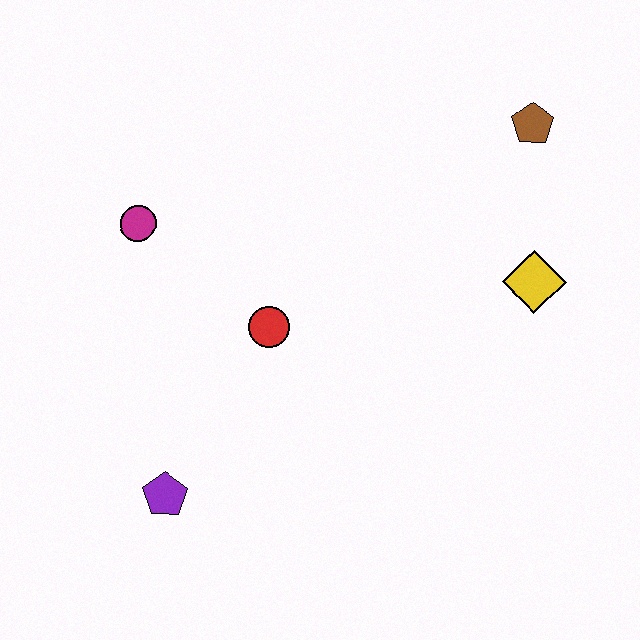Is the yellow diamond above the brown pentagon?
No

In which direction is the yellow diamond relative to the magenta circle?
The yellow diamond is to the right of the magenta circle.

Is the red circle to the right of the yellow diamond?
No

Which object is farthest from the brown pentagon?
The purple pentagon is farthest from the brown pentagon.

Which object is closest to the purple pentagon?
The red circle is closest to the purple pentagon.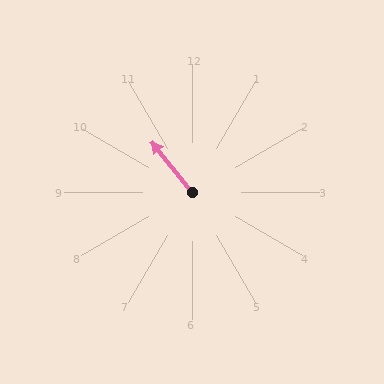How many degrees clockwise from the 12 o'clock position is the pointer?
Approximately 321 degrees.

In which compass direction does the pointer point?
Northwest.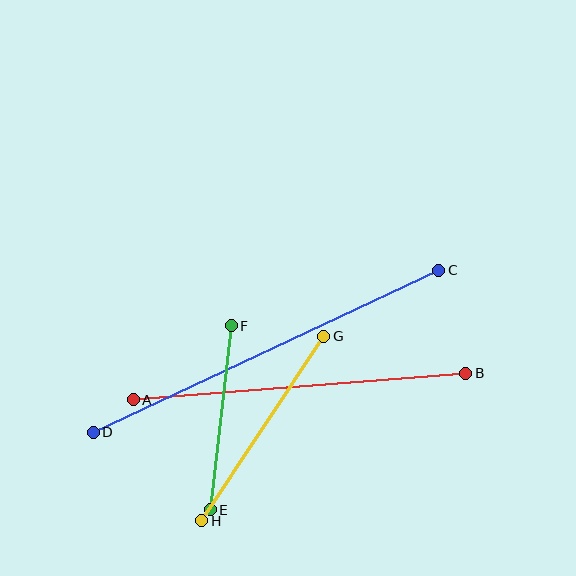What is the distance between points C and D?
The distance is approximately 382 pixels.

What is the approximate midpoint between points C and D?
The midpoint is at approximately (266, 351) pixels.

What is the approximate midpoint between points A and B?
The midpoint is at approximately (299, 386) pixels.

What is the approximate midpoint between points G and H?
The midpoint is at approximately (263, 429) pixels.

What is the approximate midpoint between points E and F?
The midpoint is at approximately (221, 418) pixels.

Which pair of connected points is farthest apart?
Points C and D are farthest apart.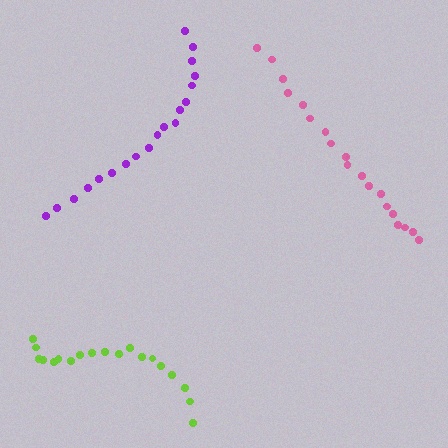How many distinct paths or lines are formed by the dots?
There are 3 distinct paths.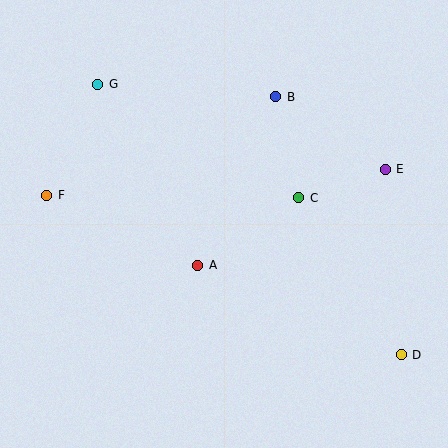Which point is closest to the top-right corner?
Point E is closest to the top-right corner.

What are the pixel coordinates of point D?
Point D is at (401, 355).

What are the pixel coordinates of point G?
Point G is at (98, 84).